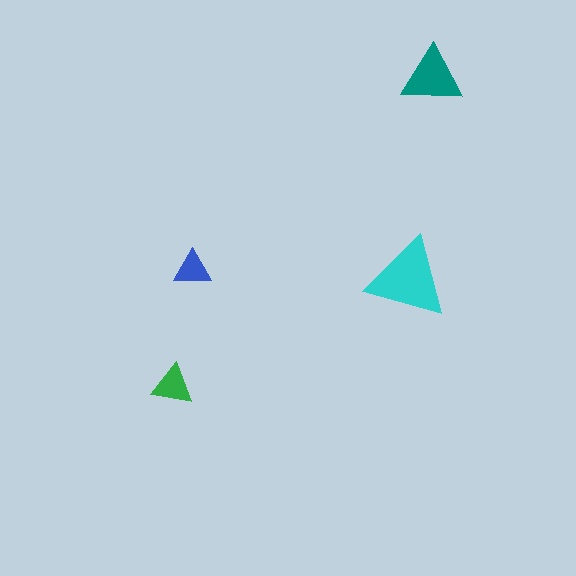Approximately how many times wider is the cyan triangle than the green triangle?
About 2 times wider.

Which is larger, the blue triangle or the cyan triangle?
The cyan one.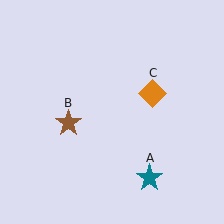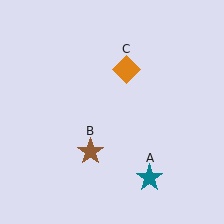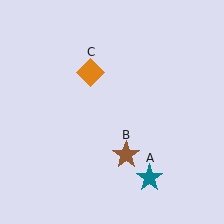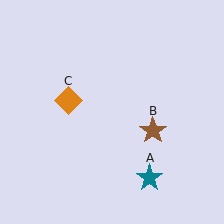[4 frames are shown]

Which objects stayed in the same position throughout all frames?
Teal star (object A) remained stationary.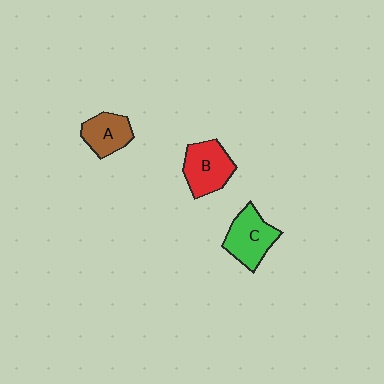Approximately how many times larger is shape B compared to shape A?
Approximately 1.3 times.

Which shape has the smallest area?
Shape A (brown).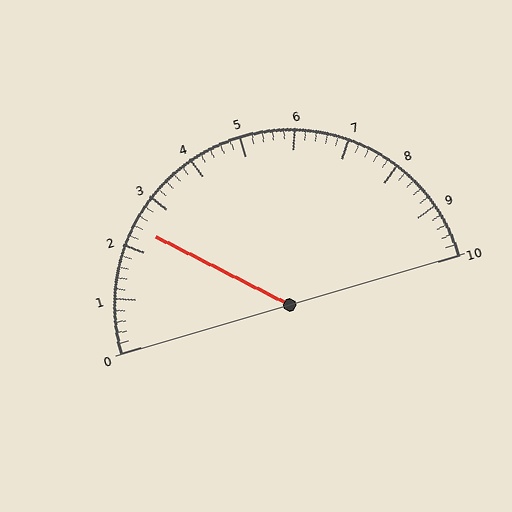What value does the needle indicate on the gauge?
The needle indicates approximately 2.4.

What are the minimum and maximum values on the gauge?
The gauge ranges from 0 to 10.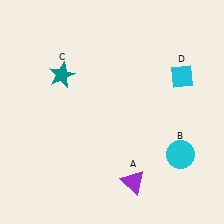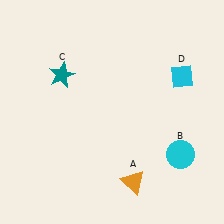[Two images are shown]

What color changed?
The triangle (A) changed from purple in Image 1 to orange in Image 2.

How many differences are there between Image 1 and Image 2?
There is 1 difference between the two images.